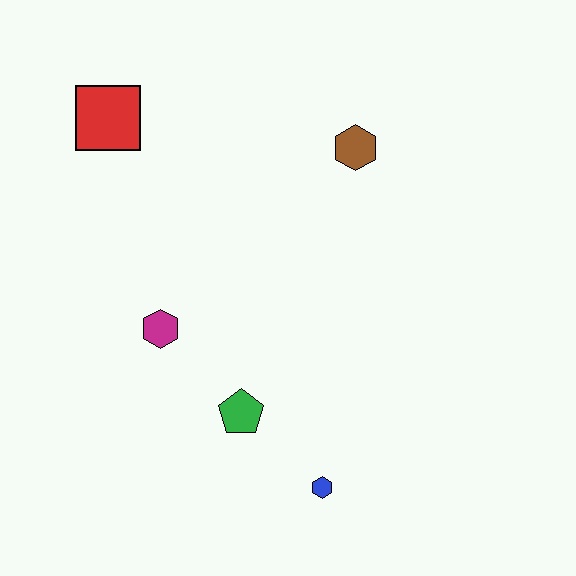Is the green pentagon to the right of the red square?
Yes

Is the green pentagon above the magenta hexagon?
No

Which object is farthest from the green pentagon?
The red square is farthest from the green pentagon.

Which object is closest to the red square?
The magenta hexagon is closest to the red square.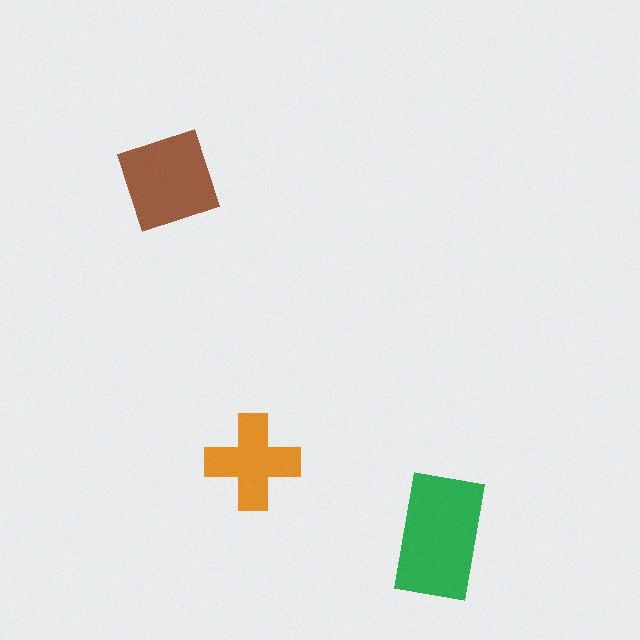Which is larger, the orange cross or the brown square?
The brown square.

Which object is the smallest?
The orange cross.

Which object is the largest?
The green rectangle.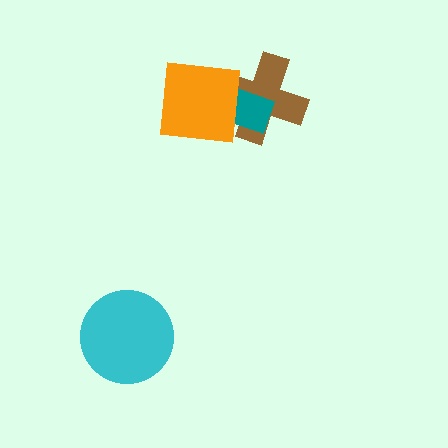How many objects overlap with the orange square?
2 objects overlap with the orange square.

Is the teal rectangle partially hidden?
Yes, it is partially covered by another shape.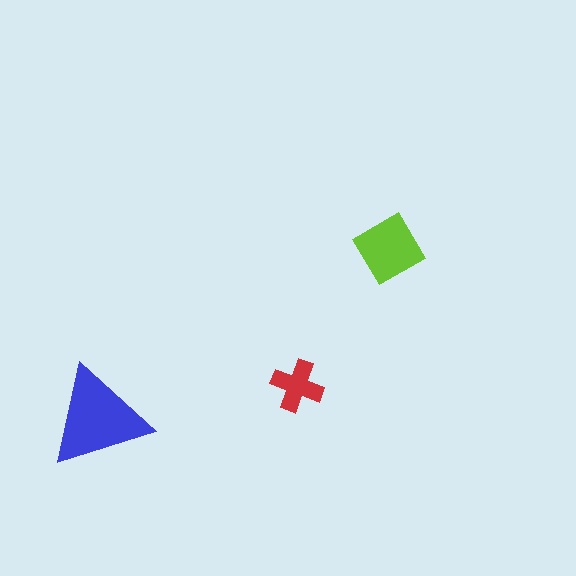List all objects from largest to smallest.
The blue triangle, the lime diamond, the red cross.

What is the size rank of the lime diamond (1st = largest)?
2nd.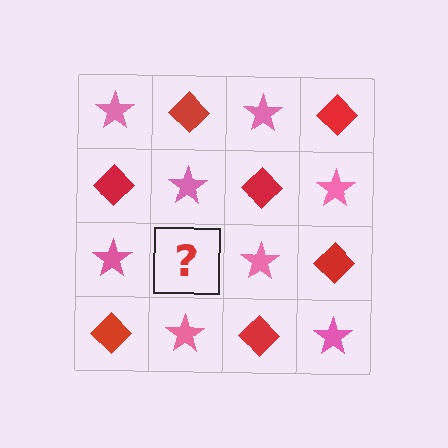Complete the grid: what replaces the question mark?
The question mark should be replaced with a red diamond.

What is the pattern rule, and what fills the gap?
The rule is that it alternates pink star and red diamond in a checkerboard pattern. The gap should be filled with a red diamond.